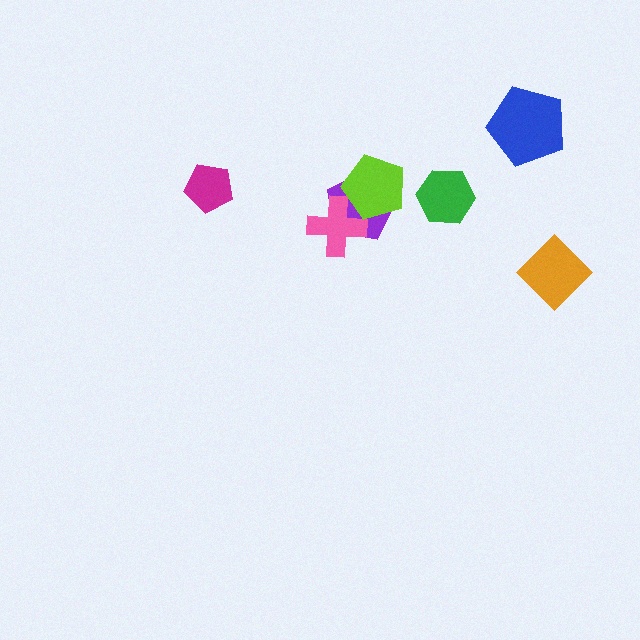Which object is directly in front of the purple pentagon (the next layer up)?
The pink cross is directly in front of the purple pentagon.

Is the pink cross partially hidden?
Yes, it is partially covered by another shape.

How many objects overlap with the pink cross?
2 objects overlap with the pink cross.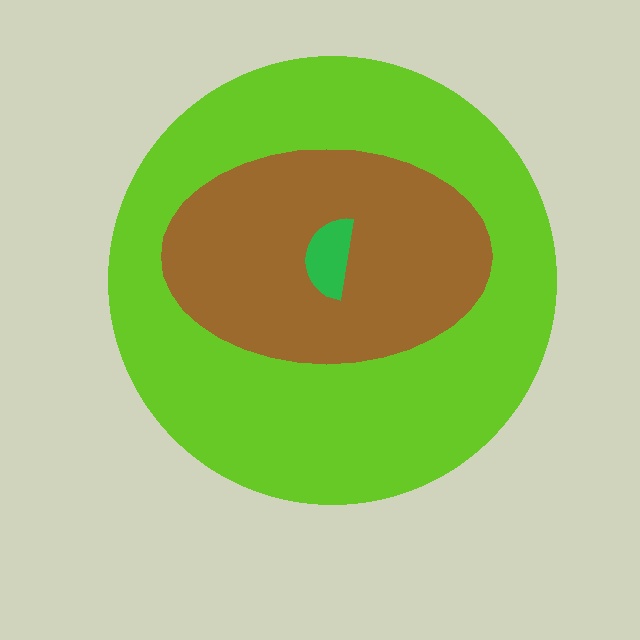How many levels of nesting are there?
3.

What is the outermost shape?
The lime circle.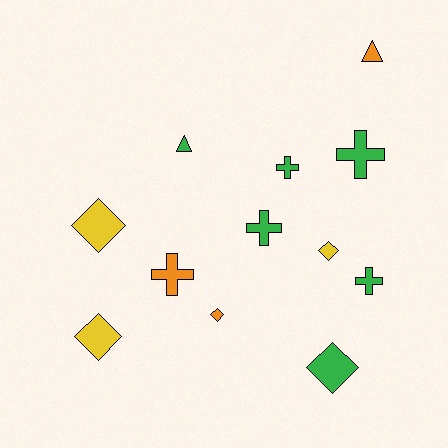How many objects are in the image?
There are 12 objects.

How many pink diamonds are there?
There are no pink diamonds.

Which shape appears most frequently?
Diamond, with 5 objects.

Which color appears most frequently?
Green, with 6 objects.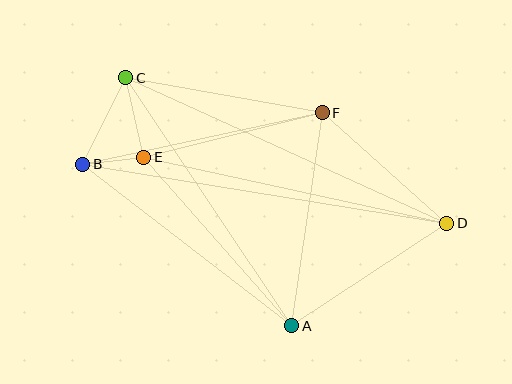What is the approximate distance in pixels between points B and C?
The distance between B and C is approximately 97 pixels.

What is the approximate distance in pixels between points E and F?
The distance between E and F is approximately 184 pixels.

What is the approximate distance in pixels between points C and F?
The distance between C and F is approximately 199 pixels.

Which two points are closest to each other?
Points B and E are closest to each other.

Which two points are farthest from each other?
Points B and D are farthest from each other.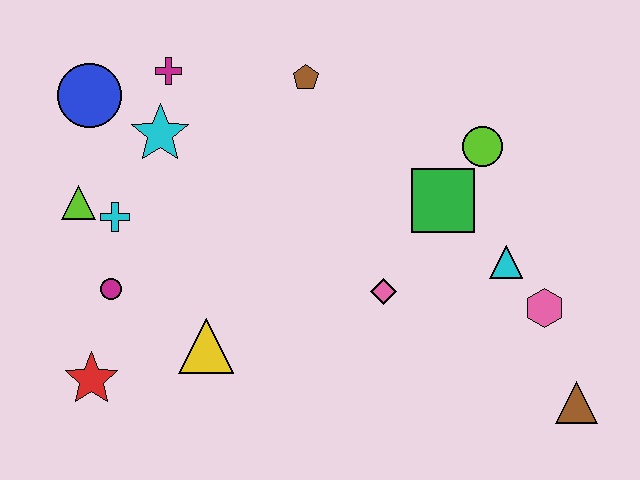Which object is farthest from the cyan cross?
The brown triangle is farthest from the cyan cross.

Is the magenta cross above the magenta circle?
Yes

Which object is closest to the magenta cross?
The cyan star is closest to the magenta cross.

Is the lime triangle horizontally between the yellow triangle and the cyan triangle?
No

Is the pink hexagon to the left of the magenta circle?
No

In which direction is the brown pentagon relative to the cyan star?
The brown pentagon is to the right of the cyan star.